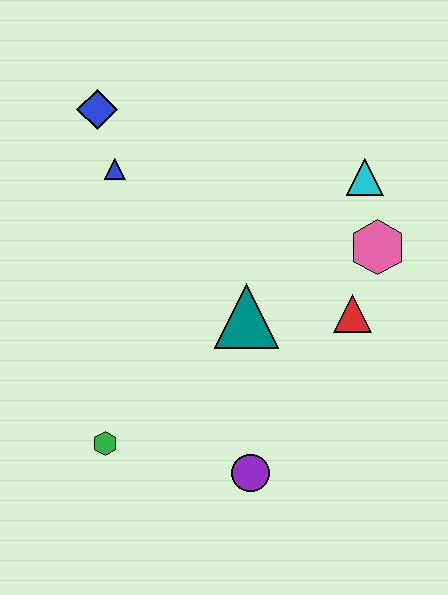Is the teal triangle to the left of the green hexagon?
No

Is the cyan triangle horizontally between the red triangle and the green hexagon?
No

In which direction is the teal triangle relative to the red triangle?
The teal triangle is to the left of the red triangle.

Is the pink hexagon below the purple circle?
No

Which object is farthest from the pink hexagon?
The green hexagon is farthest from the pink hexagon.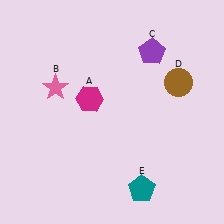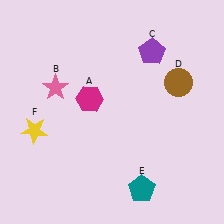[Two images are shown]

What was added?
A yellow star (F) was added in Image 2.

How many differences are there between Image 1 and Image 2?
There is 1 difference between the two images.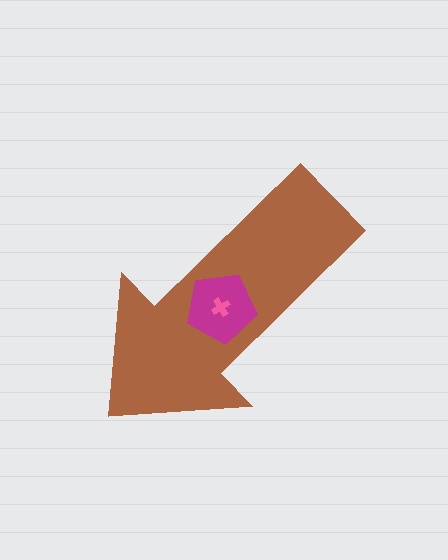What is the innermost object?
The pink cross.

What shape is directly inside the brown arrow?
The magenta pentagon.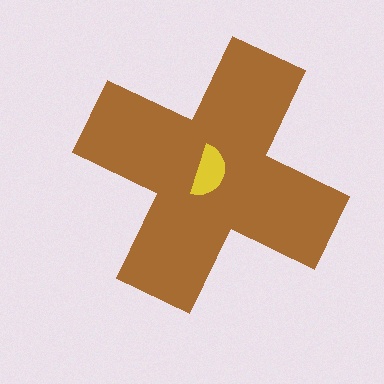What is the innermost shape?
The yellow semicircle.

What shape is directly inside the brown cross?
The yellow semicircle.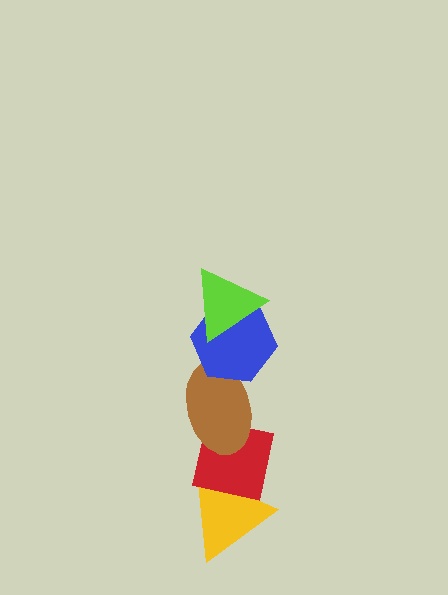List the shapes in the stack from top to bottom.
From top to bottom: the lime triangle, the blue hexagon, the brown ellipse, the red square, the yellow triangle.